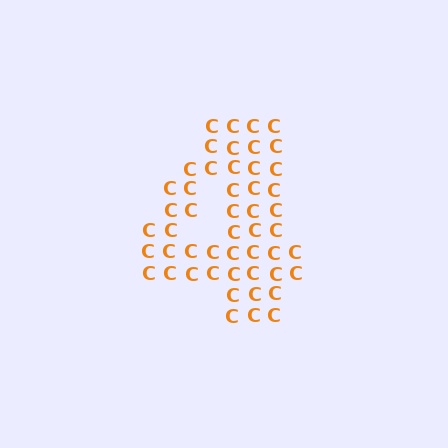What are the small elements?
The small elements are letter C's.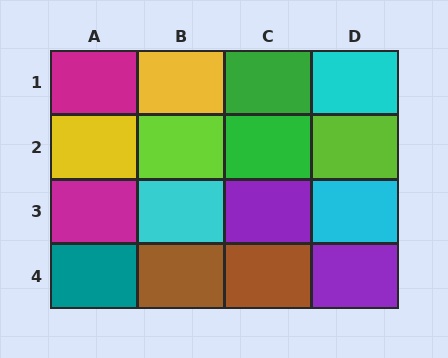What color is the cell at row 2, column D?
Lime.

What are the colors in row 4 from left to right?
Teal, brown, brown, purple.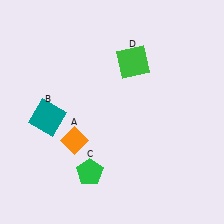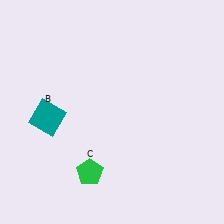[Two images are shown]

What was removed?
The green square (D), the orange diamond (A) were removed in Image 2.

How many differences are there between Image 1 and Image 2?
There are 2 differences between the two images.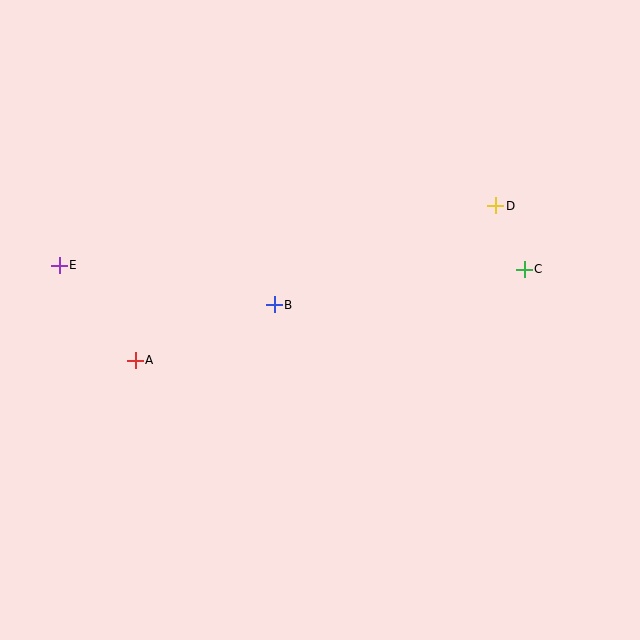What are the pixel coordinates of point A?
Point A is at (135, 360).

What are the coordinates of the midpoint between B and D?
The midpoint between B and D is at (385, 255).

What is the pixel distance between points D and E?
The distance between D and E is 440 pixels.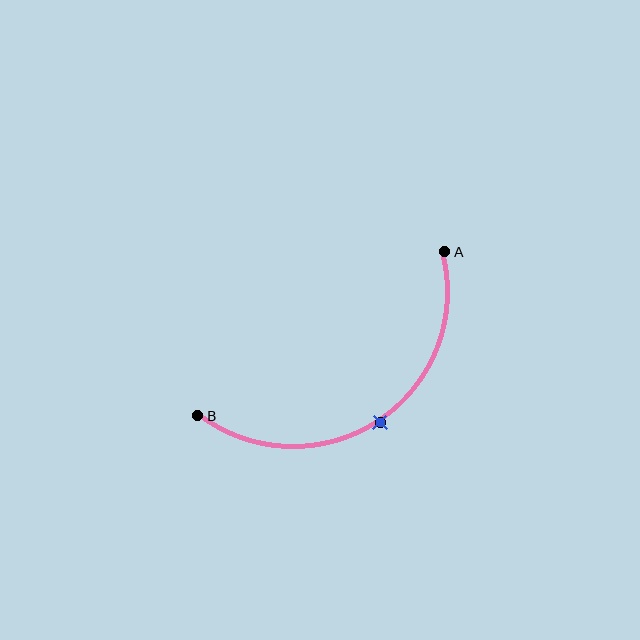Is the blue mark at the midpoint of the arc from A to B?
Yes. The blue mark lies on the arc at equal arc-length from both A and B — it is the arc midpoint.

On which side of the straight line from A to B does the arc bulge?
The arc bulges below the straight line connecting A and B.